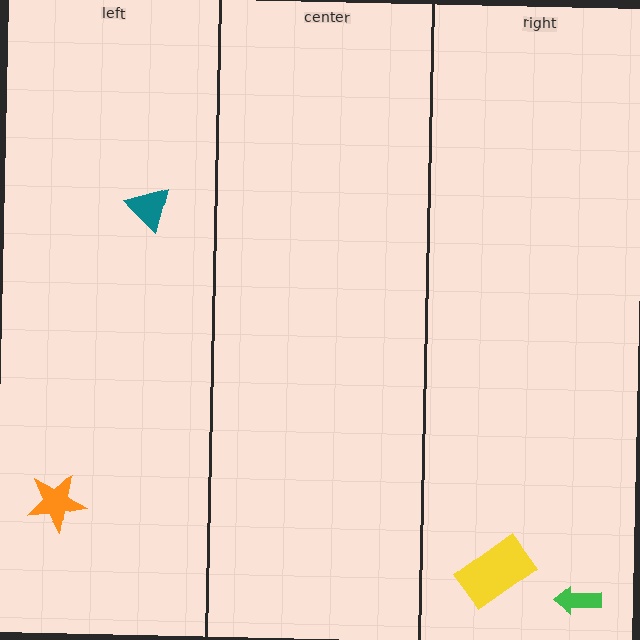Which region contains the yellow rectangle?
The right region.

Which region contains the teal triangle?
The left region.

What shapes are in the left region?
The teal triangle, the orange star.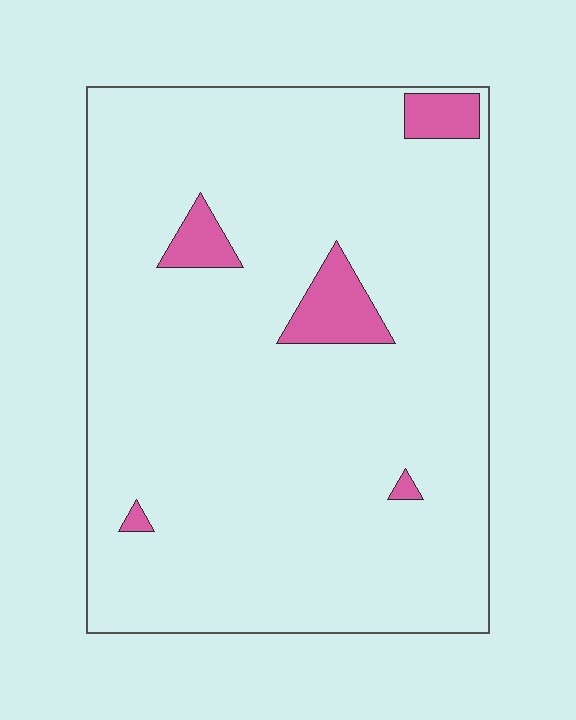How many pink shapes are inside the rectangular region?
5.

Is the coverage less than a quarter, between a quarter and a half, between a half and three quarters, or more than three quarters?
Less than a quarter.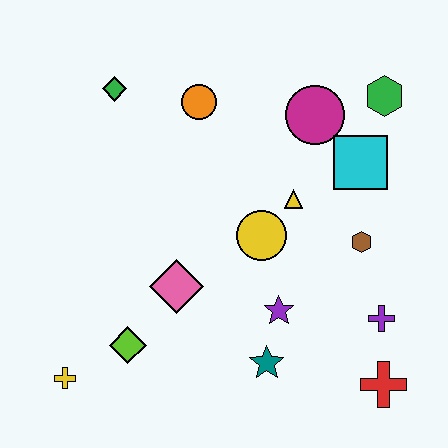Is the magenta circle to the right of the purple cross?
No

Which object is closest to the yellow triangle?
The yellow circle is closest to the yellow triangle.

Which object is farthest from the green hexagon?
The yellow cross is farthest from the green hexagon.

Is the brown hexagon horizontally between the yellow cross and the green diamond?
No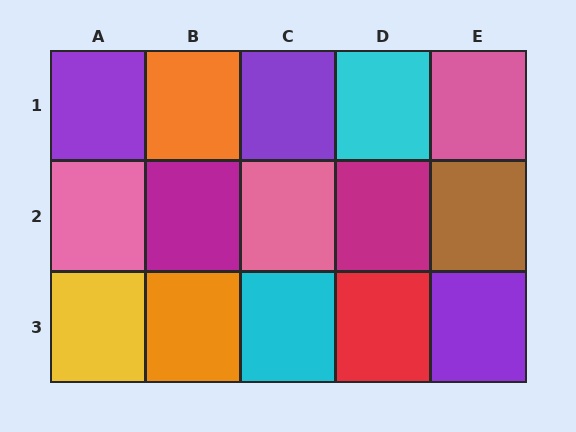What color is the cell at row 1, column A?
Purple.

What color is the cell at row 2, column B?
Magenta.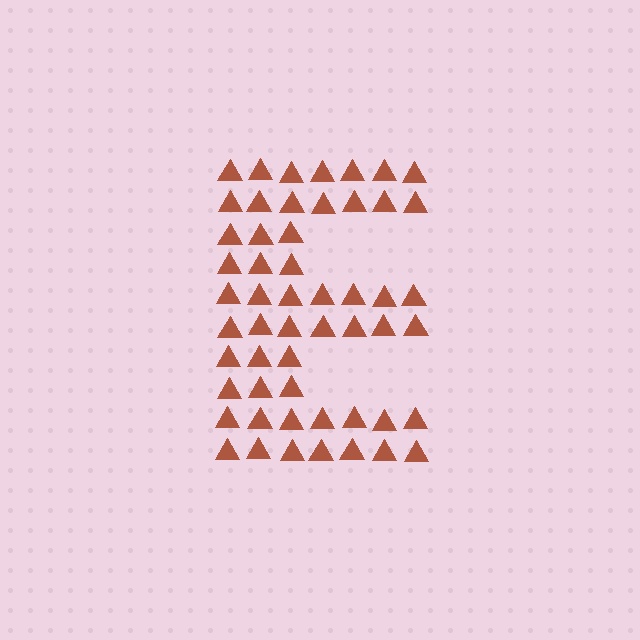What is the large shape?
The large shape is the letter E.